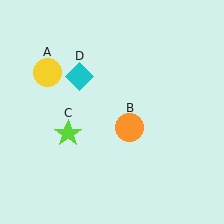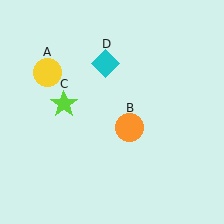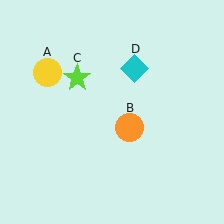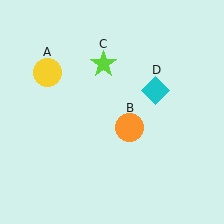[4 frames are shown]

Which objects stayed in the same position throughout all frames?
Yellow circle (object A) and orange circle (object B) remained stationary.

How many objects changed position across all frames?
2 objects changed position: lime star (object C), cyan diamond (object D).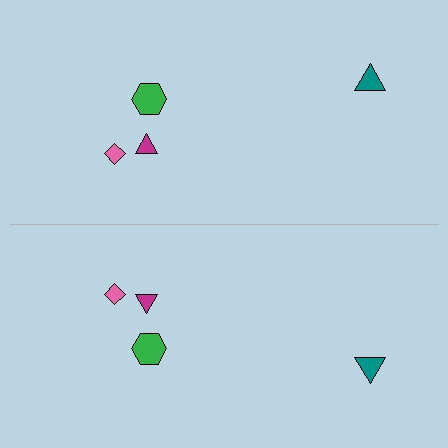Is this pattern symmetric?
Yes, this pattern has bilateral (reflection) symmetry.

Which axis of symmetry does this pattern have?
The pattern has a horizontal axis of symmetry running through the center of the image.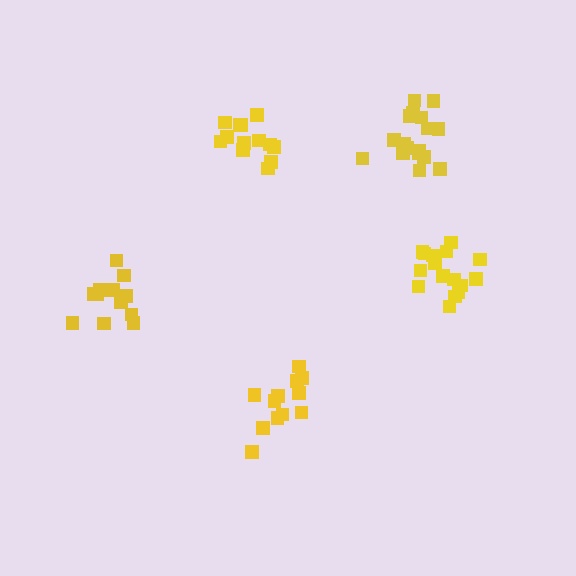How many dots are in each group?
Group 1: 12 dots, Group 2: 13 dots, Group 3: 12 dots, Group 4: 17 dots, Group 5: 16 dots (70 total).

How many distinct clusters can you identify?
There are 5 distinct clusters.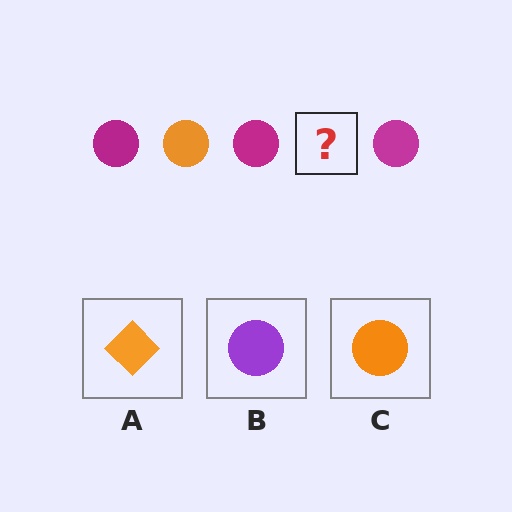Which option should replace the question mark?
Option C.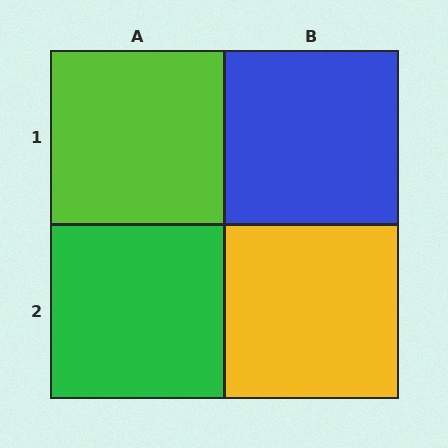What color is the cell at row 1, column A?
Lime.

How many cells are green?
1 cell is green.